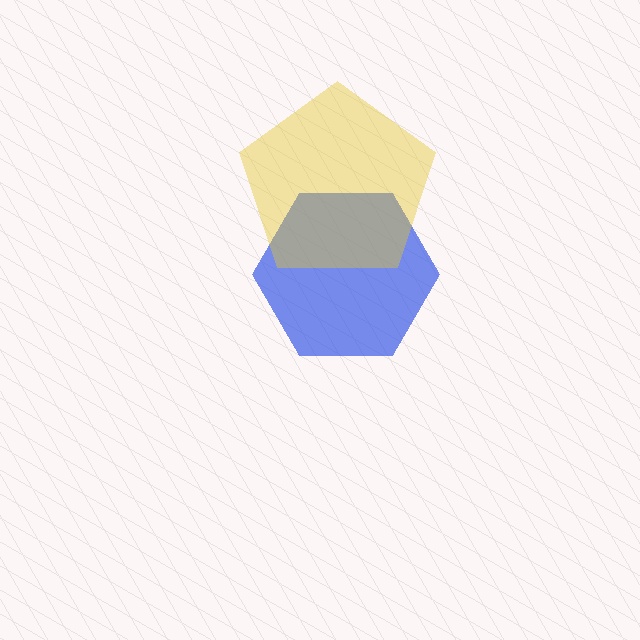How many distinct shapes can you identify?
There are 2 distinct shapes: a blue hexagon, a yellow pentagon.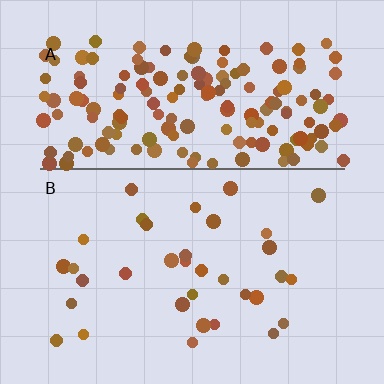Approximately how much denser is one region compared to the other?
Approximately 4.8× — region A over region B.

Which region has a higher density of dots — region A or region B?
A (the top).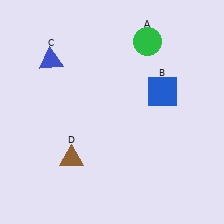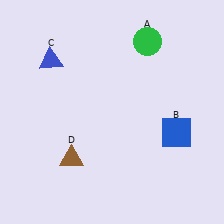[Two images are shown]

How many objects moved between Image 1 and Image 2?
1 object moved between the two images.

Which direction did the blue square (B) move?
The blue square (B) moved down.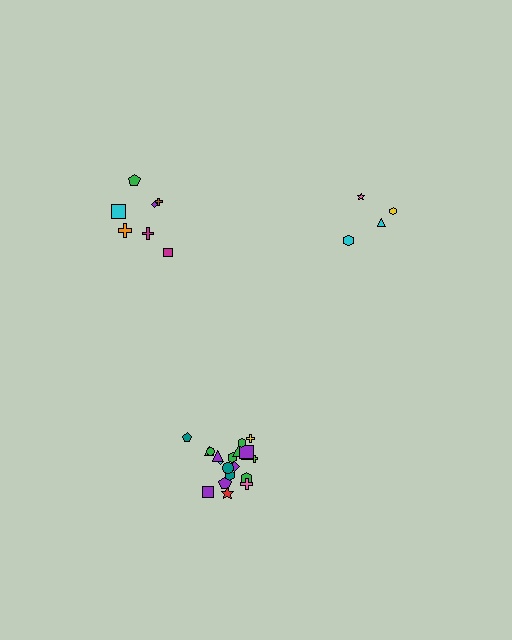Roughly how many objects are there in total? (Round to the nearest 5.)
Roughly 35 objects in total.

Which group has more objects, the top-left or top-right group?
The top-left group.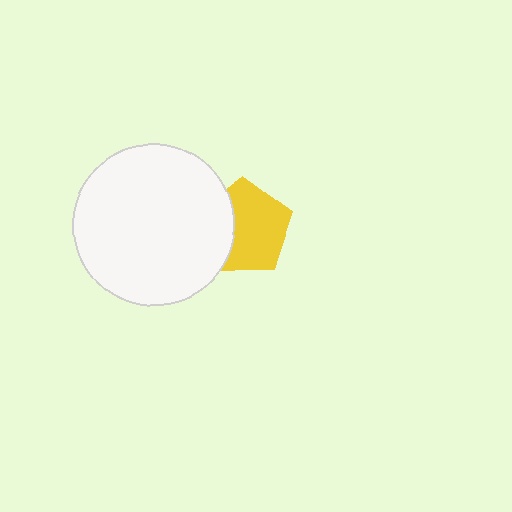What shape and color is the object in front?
The object in front is a white circle.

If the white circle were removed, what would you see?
You would see the complete yellow pentagon.